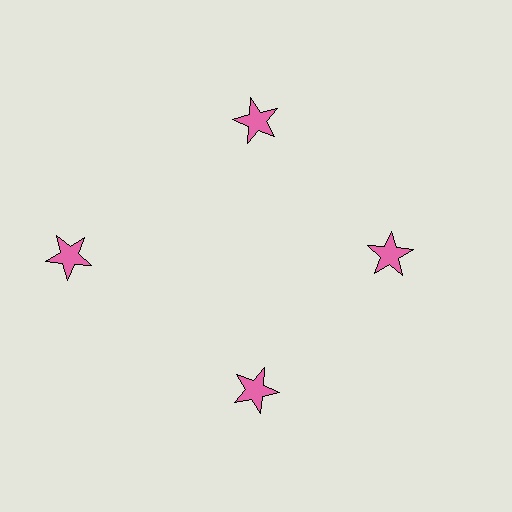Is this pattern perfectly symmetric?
No. The 4 pink stars are arranged in a ring, but one element near the 9 o'clock position is pushed outward from the center, breaking the 4-fold rotational symmetry.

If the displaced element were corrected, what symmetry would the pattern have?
It would have 4-fold rotational symmetry — the pattern would map onto itself every 90 degrees.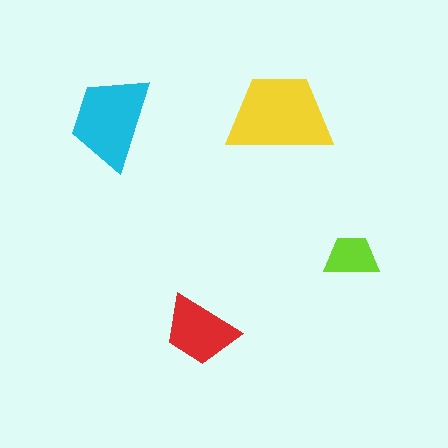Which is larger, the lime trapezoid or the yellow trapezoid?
The yellow one.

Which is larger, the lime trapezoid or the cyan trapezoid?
The cyan one.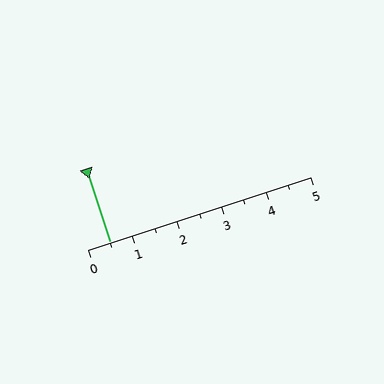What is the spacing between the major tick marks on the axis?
The major ticks are spaced 1 apart.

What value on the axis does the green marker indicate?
The marker indicates approximately 0.5.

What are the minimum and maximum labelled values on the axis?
The axis runs from 0 to 5.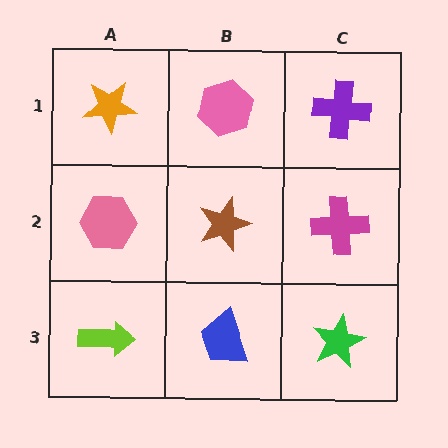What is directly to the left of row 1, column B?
An orange star.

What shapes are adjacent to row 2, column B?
A pink hexagon (row 1, column B), a blue trapezoid (row 3, column B), a pink hexagon (row 2, column A), a magenta cross (row 2, column C).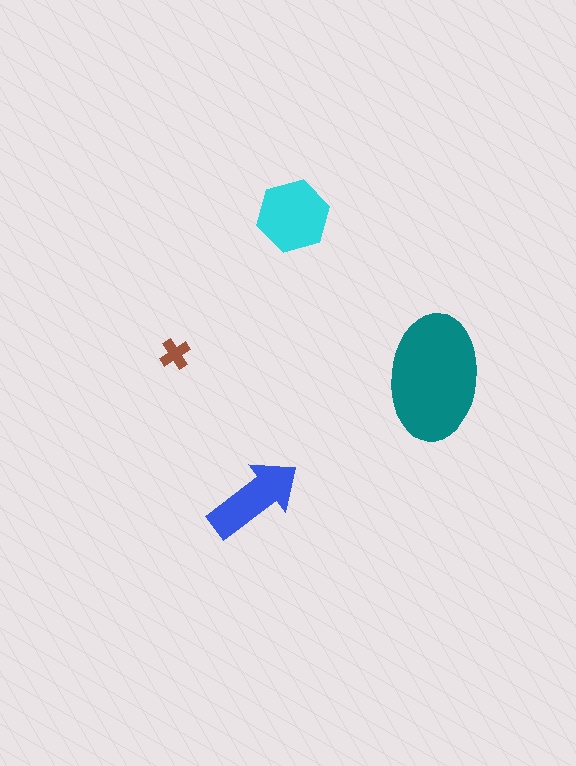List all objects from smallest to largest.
The brown cross, the blue arrow, the cyan hexagon, the teal ellipse.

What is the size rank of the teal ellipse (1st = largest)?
1st.